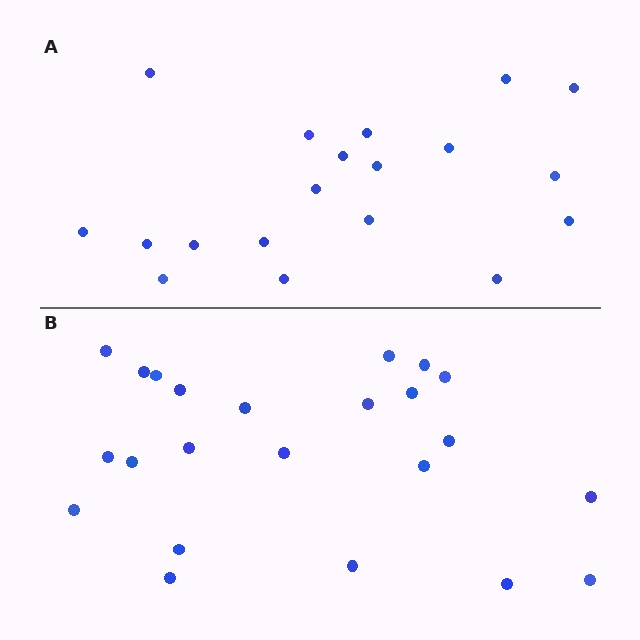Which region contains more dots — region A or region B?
Region B (the bottom region) has more dots.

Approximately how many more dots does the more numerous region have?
Region B has about 4 more dots than region A.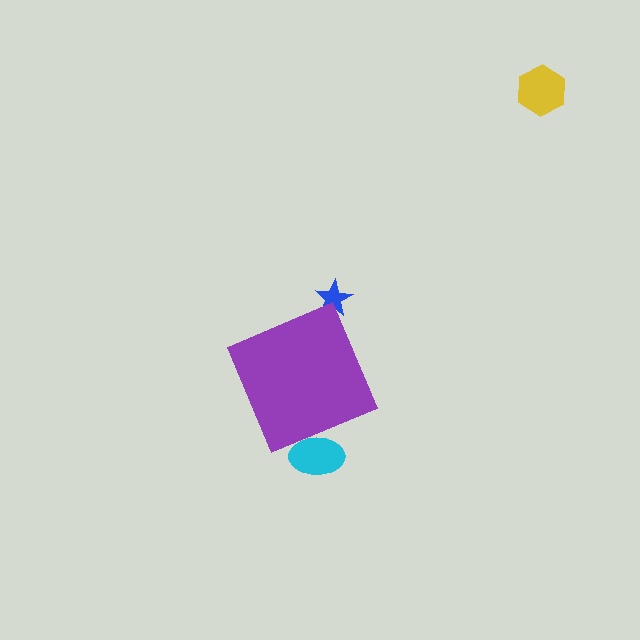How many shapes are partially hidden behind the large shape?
2 shapes are partially hidden.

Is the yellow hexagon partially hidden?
No, the yellow hexagon is fully visible.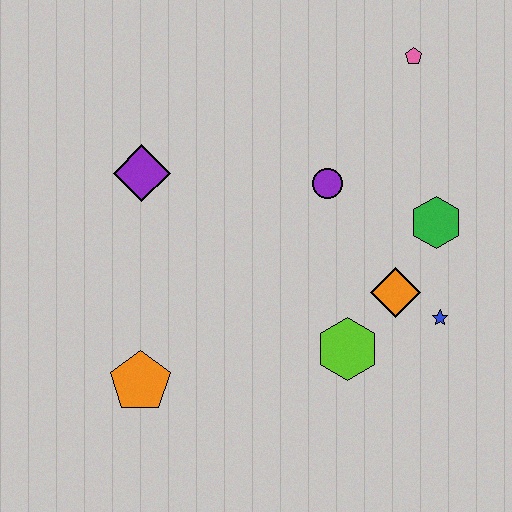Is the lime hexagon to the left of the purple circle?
No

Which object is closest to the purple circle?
The green hexagon is closest to the purple circle.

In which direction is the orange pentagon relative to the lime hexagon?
The orange pentagon is to the left of the lime hexagon.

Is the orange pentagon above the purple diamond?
No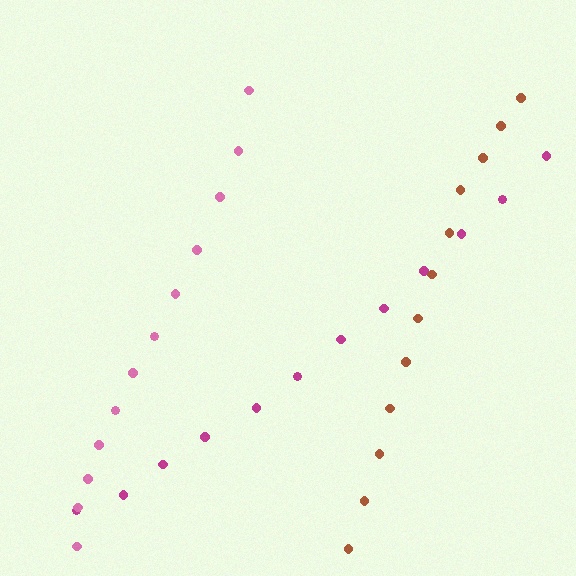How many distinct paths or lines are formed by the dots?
There are 3 distinct paths.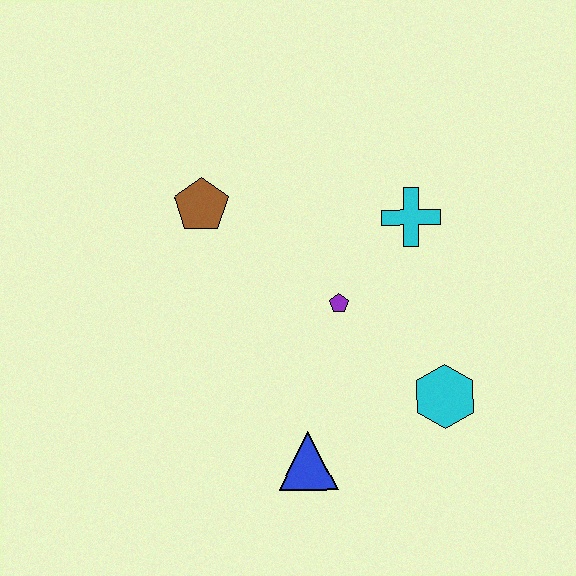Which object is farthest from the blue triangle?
The brown pentagon is farthest from the blue triangle.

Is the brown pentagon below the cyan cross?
No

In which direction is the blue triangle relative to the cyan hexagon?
The blue triangle is to the left of the cyan hexagon.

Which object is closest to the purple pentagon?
The cyan cross is closest to the purple pentagon.